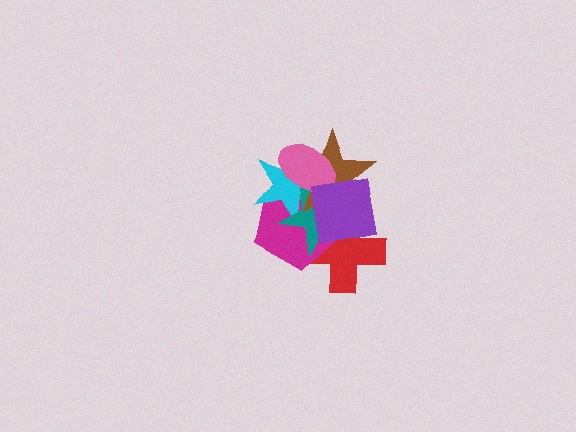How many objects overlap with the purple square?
5 objects overlap with the purple square.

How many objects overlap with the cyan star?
5 objects overlap with the cyan star.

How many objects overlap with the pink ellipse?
4 objects overlap with the pink ellipse.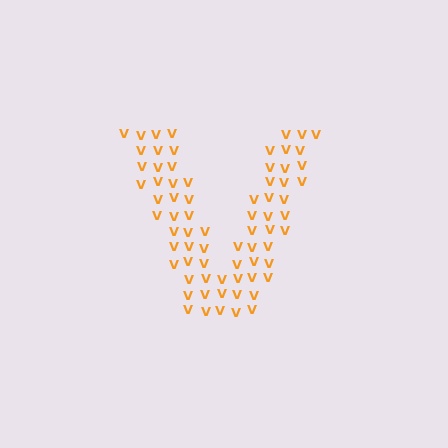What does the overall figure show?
The overall figure shows the letter V.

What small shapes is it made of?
It is made of small letter V's.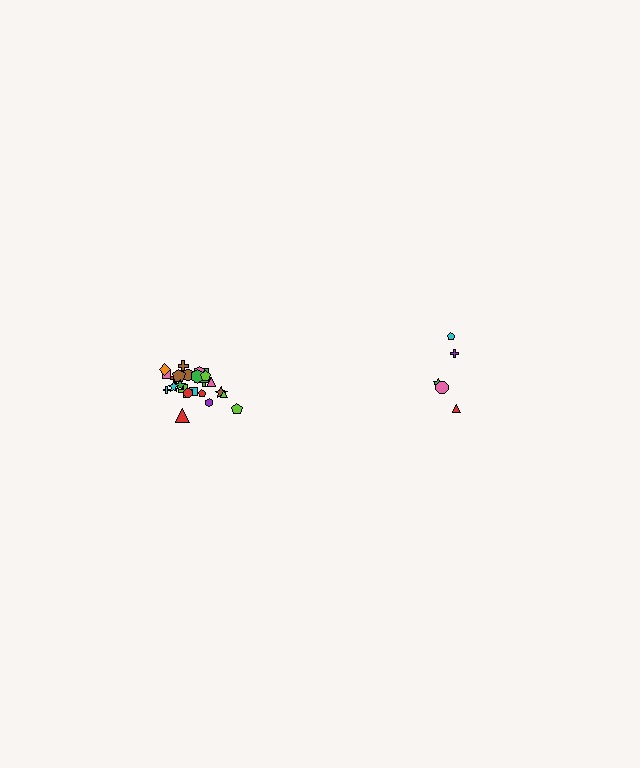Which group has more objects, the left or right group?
The left group.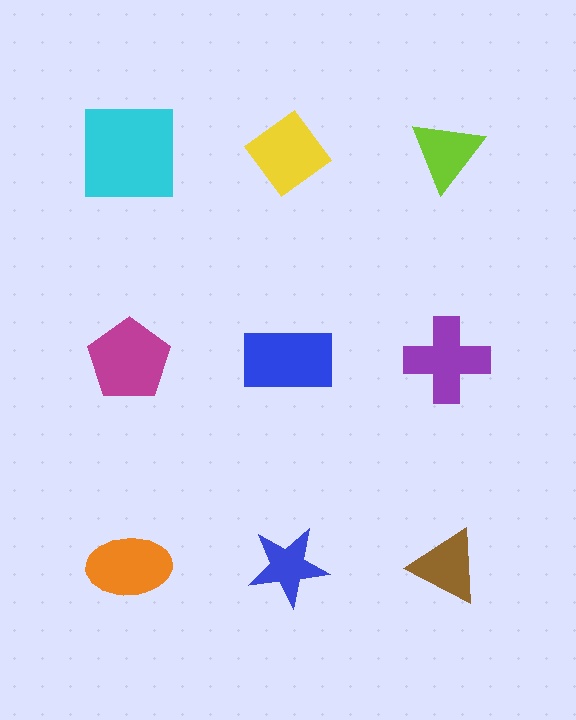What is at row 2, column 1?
A magenta pentagon.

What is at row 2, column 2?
A blue rectangle.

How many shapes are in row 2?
3 shapes.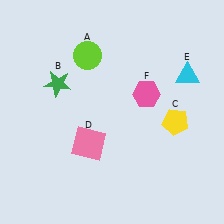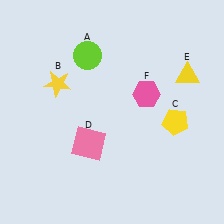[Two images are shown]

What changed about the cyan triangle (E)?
In Image 1, E is cyan. In Image 2, it changed to yellow.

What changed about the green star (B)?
In Image 1, B is green. In Image 2, it changed to yellow.